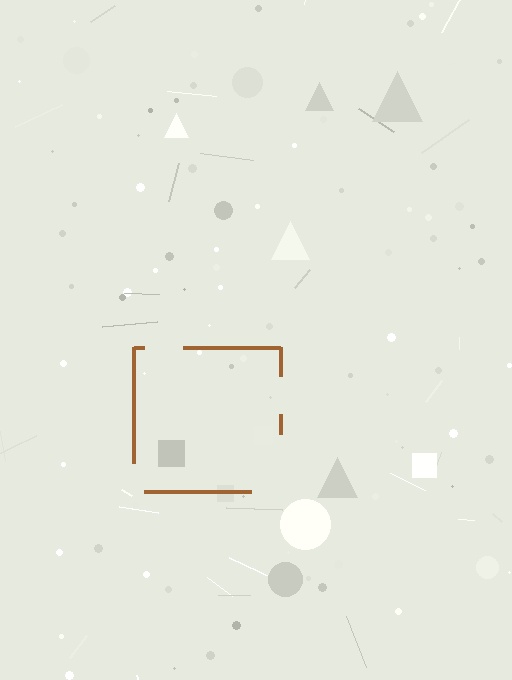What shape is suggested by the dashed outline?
The dashed outline suggests a square.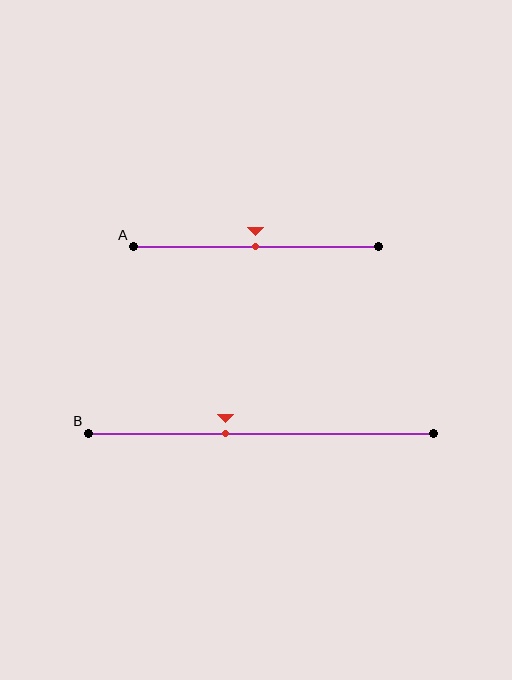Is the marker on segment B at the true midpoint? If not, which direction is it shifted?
No, the marker on segment B is shifted to the left by about 10% of the segment length.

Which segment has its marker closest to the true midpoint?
Segment A has its marker closest to the true midpoint.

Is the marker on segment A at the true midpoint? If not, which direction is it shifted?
Yes, the marker on segment A is at the true midpoint.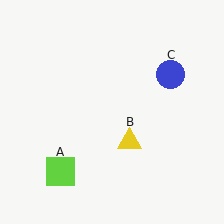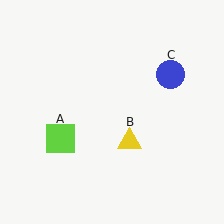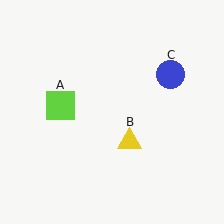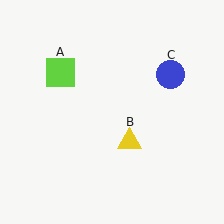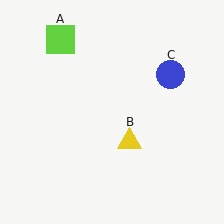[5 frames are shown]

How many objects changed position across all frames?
1 object changed position: lime square (object A).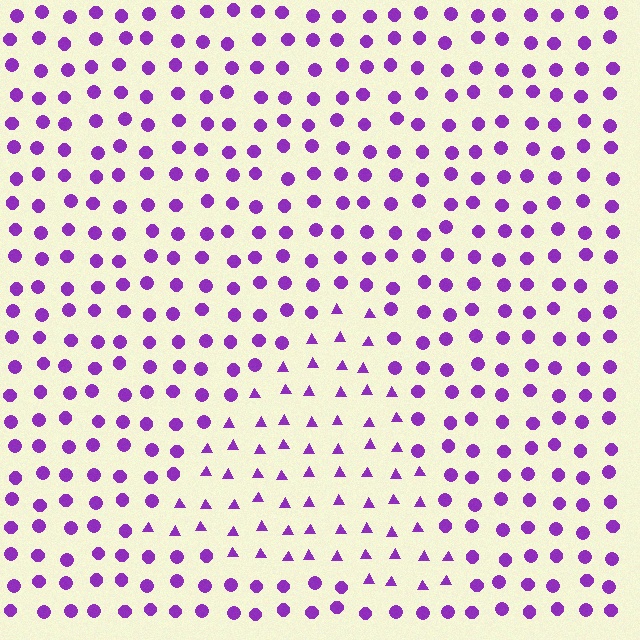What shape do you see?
I see a triangle.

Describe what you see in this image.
The image is filled with small purple elements arranged in a uniform grid. A triangle-shaped region contains triangles, while the surrounding area contains circles. The boundary is defined purely by the change in element shape.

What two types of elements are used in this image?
The image uses triangles inside the triangle region and circles outside it.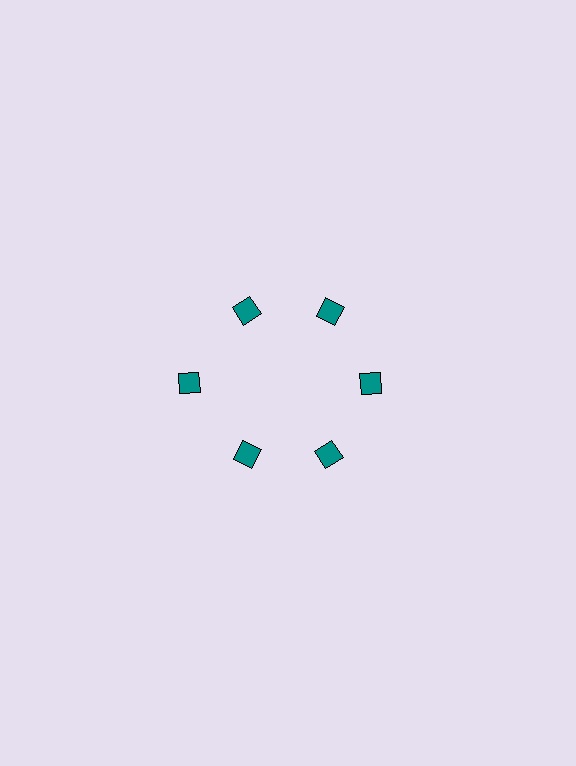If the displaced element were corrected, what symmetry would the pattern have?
It would have 6-fold rotational symmetry — the pattern would map onto itself every 60 degrees.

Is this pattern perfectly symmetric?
No. The 6 teal squares are arranged in a ring, but one element near the 9 o'clock position is pushed outward from the center, breaking the 6-fold rotational symmetry.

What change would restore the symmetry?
The symmetry would be restored by moving it inward, back onto the ring so that all 6 squares sit at equal angles and equal distance from the center.